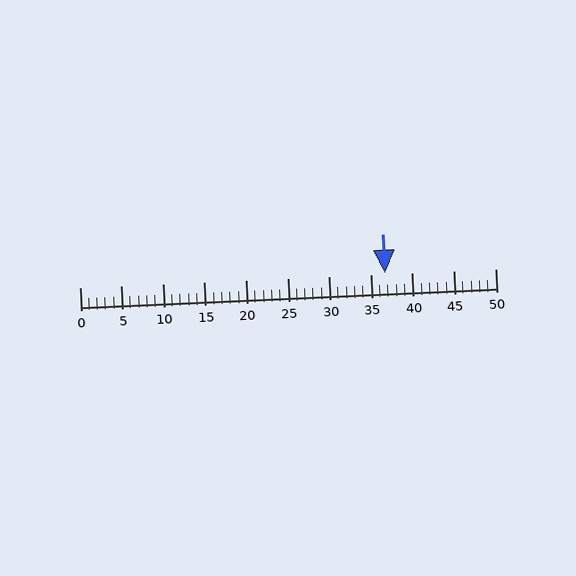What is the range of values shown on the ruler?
The ruler shows values from 0 to 50.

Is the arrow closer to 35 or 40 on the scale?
The arrow is closer to 35.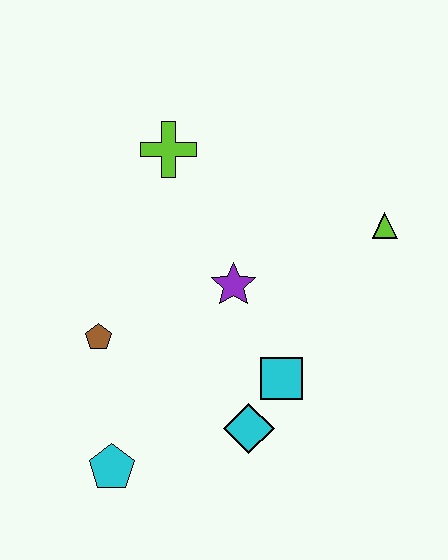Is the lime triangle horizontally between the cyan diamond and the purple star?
No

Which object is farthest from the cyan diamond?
The lime cross is farthest from the cyan diamond.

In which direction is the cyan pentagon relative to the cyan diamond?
The cyan pentagon is to the left of the cyan diamond.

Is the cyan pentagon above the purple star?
No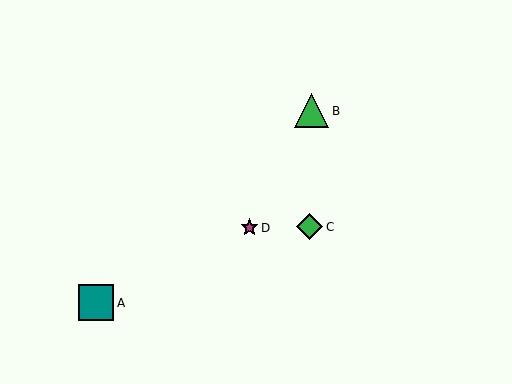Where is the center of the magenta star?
The center of the magenta star is at (249, 228).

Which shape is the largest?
The teal square (labeled A) is the largest.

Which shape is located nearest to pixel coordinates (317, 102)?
The green triangle (labeled B) at (312, 111) is nearest to that location.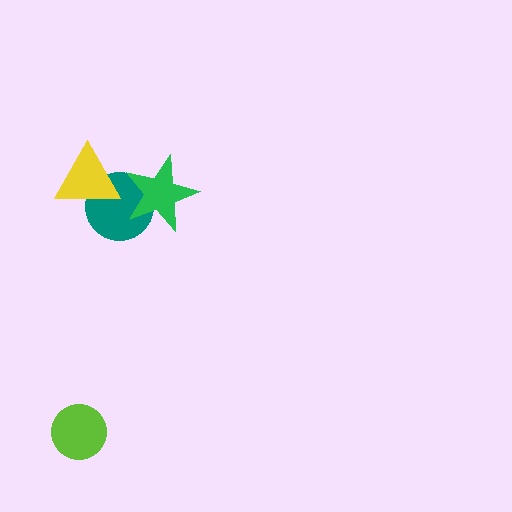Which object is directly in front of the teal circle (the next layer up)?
The yellow triangle is directly in front of the teal circle.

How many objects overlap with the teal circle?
2 objects overlap with the teal circle.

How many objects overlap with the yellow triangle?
1 object overlaps with the yellow triangle.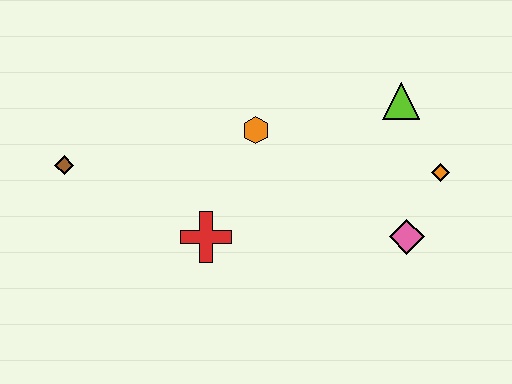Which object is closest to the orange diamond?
The pink diamond is closest to the orange diamond.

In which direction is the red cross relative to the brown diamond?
The red cross is to the right of the brown diamond.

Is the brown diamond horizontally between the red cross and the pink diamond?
No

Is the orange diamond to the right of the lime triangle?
Yes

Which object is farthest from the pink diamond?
The brown diamond is farthest from the pink diamond.